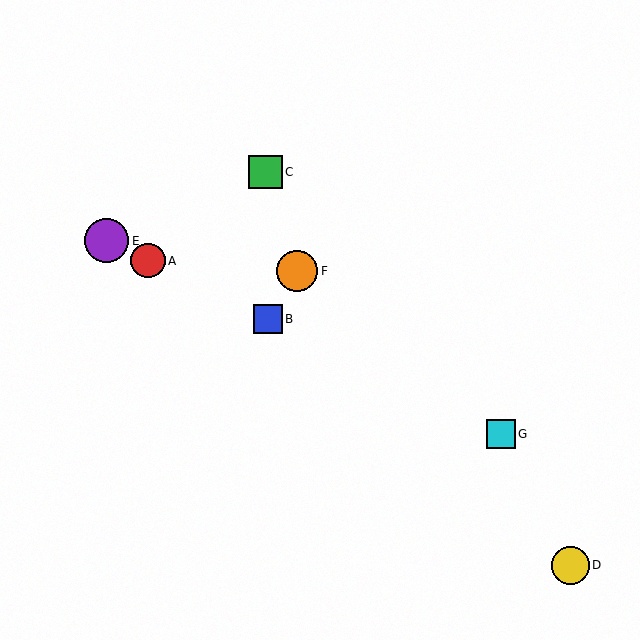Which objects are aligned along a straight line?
Objects A, B, E, G are aligned along a straight line.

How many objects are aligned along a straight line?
4 objects (A, B, E, G) are aligned along a straight line.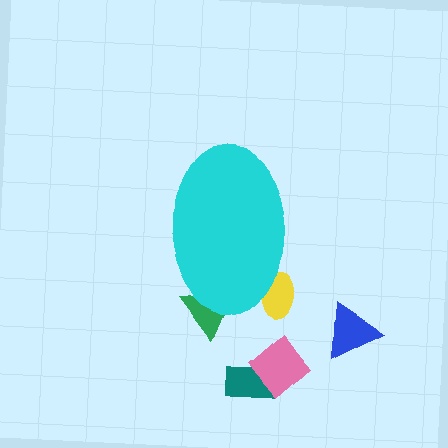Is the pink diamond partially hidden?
No, the pink diamond is fully visible.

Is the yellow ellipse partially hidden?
Yes, the yellow ellipse is partially hidden behind the cyan ellipse.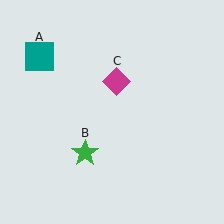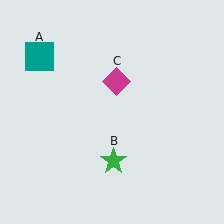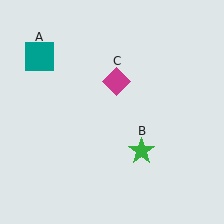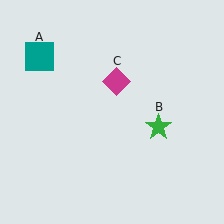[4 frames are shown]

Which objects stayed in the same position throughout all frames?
Teal square (object A) and magenta diamond (object C) remained stationary.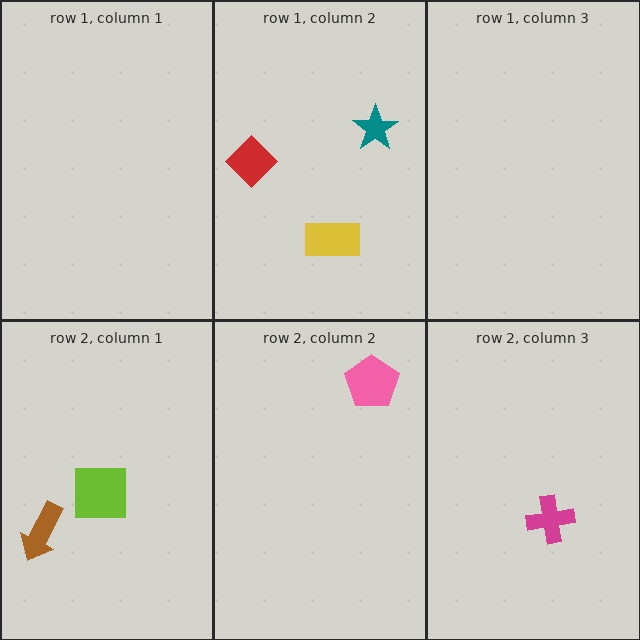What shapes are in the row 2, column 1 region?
The brown arrow, the lime square.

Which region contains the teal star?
The row 1, column 2 region.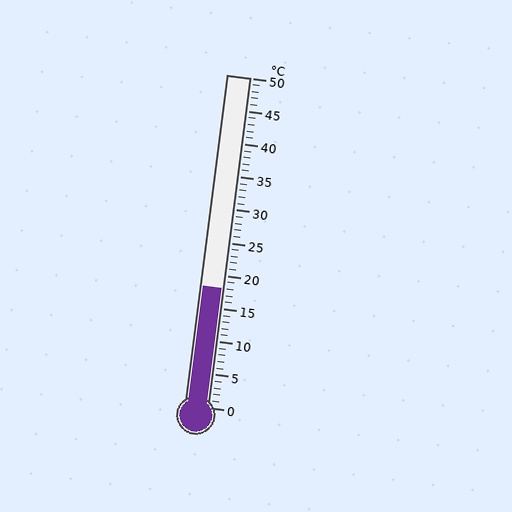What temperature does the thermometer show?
The thermometer shows approximately 18°C.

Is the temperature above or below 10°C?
The temperature is above 10°C.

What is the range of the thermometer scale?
The thermometer scale ranges from 0°C to 50°C.